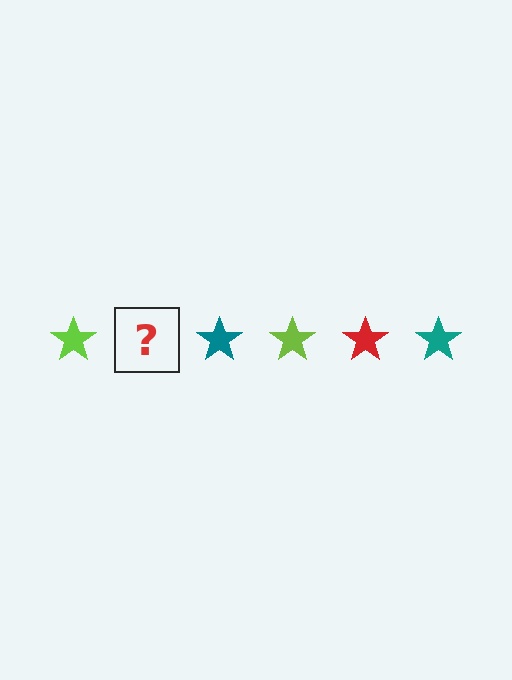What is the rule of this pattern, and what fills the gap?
The rule is that the pattern cycles through lime, red, teal stars. The gap should be filled with a red star.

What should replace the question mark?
The question mark should be replaced with a red star.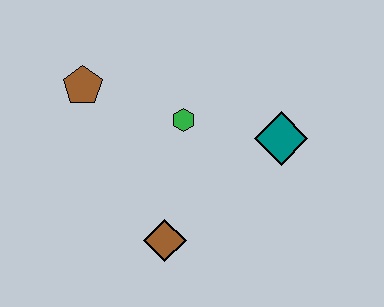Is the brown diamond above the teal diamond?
No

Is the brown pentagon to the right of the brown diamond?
No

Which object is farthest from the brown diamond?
The brown pentagon is farthest from the brown diamond.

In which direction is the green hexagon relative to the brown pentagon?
The green hexagon is to the right of the brown pentagon.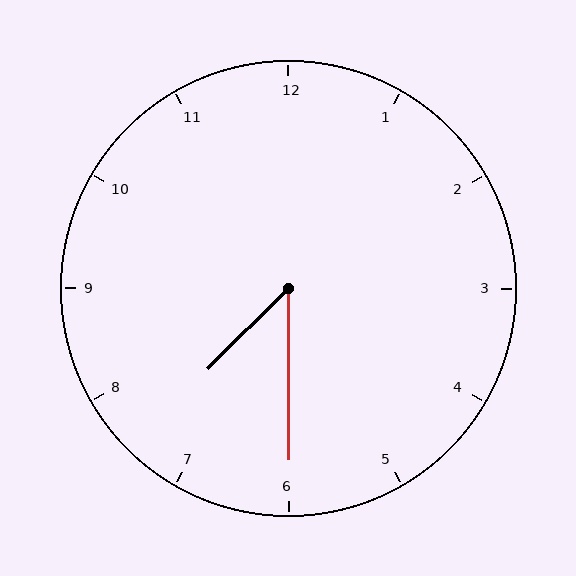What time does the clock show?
7:30.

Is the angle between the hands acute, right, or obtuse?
It is acute.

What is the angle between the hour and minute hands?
Approximately 45 degrees.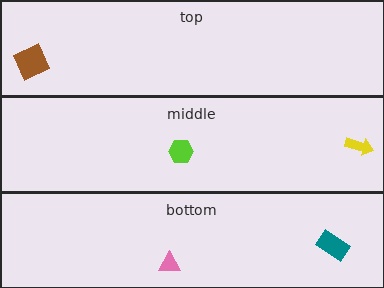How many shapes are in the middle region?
2.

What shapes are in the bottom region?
The pink triangle, the teal rectangle.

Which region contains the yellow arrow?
The middle region.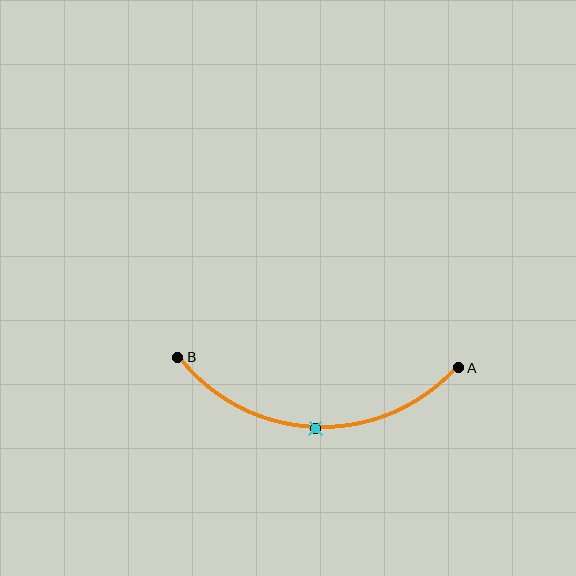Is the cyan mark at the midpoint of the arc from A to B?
Yes. The cyan mark lies on the arc at equal arc-length from both A and B — it is the arc midpoint.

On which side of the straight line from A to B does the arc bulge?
The arc bulges below the straight line connecting A and B.